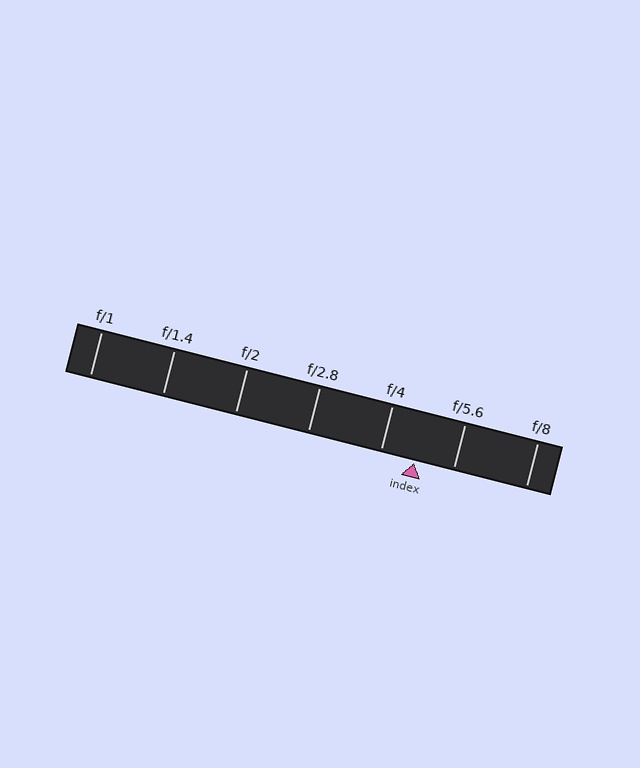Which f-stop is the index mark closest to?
The index mark is closest to f/4.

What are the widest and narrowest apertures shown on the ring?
The widest aperture shown is f/1 and the narrowest is f/8.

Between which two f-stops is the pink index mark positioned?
The index mark is between f/4 and f/5.6.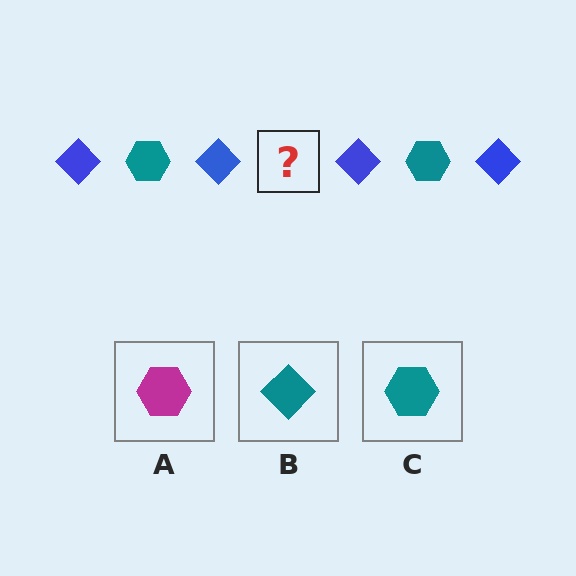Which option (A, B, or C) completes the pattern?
C.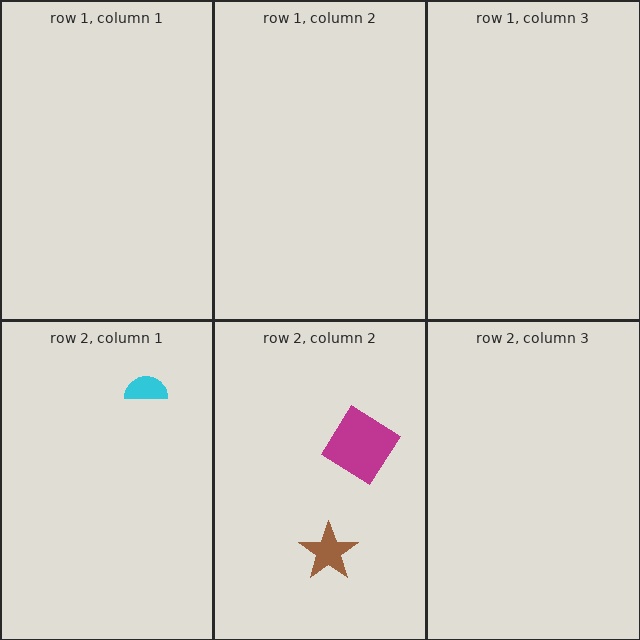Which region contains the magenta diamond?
The row 2, column 2 region.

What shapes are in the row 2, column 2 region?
The magenta diamond, the brown star.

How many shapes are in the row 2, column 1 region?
1.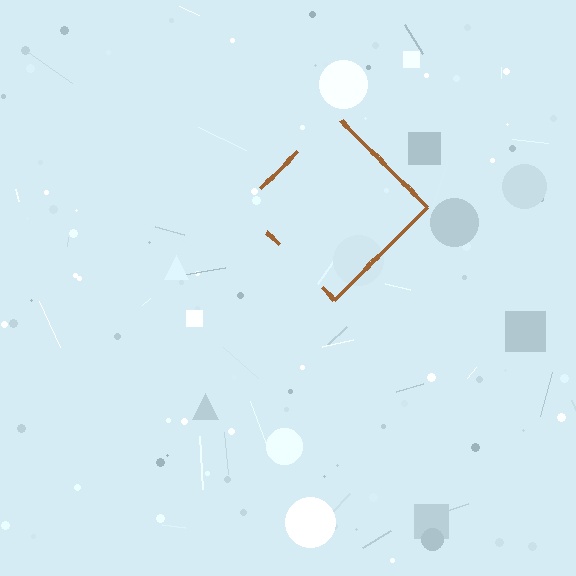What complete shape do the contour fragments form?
The contour fragments form a diamond.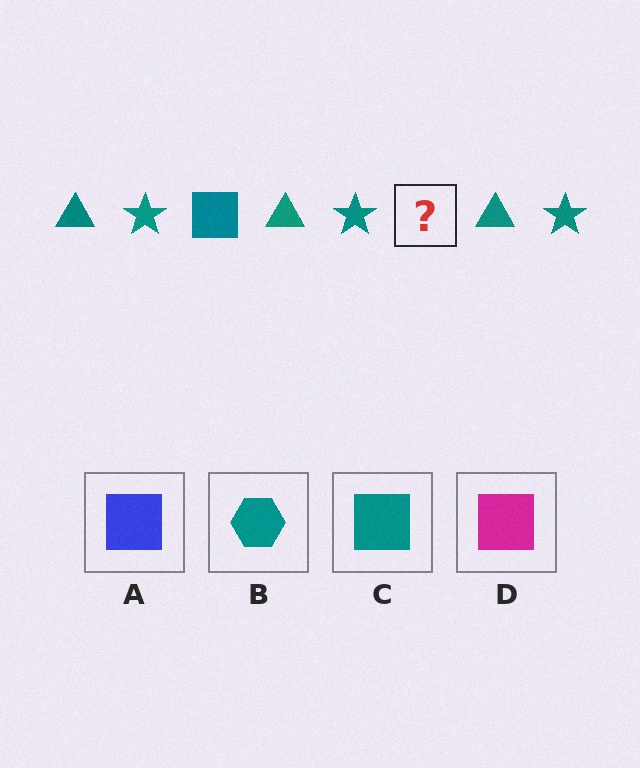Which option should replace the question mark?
Option C.